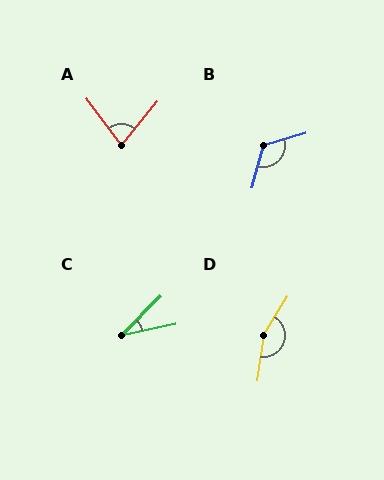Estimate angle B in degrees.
Approximately 122 degrees.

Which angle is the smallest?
C, at approximately 34 degrees.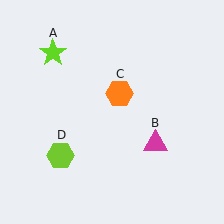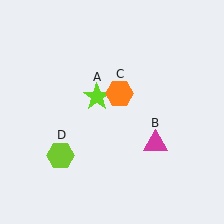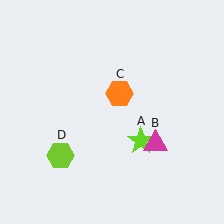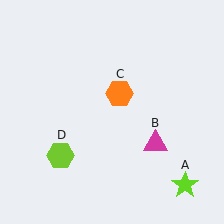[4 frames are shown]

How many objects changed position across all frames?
1 object changed position: lime star (object A).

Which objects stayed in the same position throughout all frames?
Magenta triangle (object B) and orange hexagon (object C) and lime hexagon (object D) remained stationary.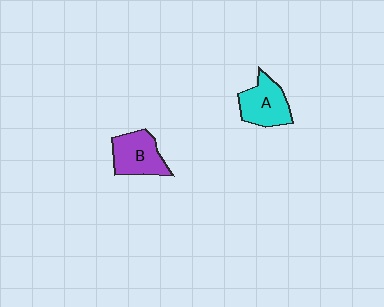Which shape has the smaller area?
Shape A (cyan).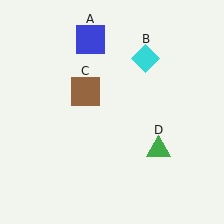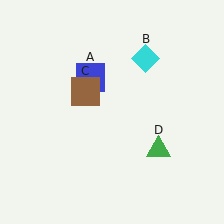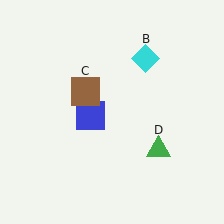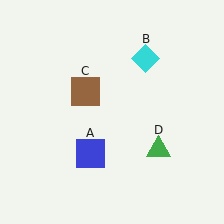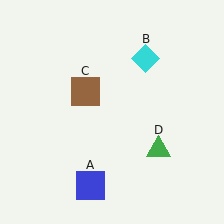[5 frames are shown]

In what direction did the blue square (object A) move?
The blue square (object A) moved down.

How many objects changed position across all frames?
1 object changed position: blue square (object A).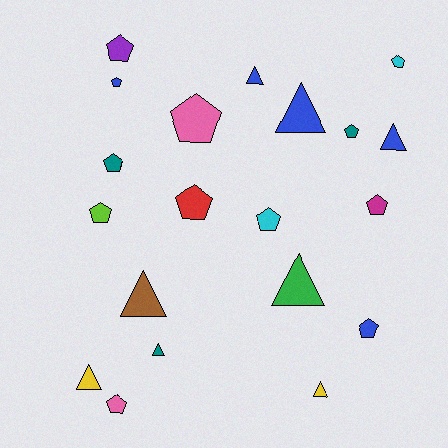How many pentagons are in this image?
There are 12 pentagons.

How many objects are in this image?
There are 20 objects.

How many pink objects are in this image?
There are 2 pink objects.